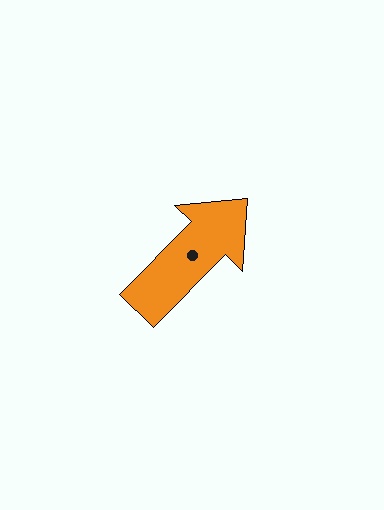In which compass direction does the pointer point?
Northeast.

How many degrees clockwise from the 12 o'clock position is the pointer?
Approximately 45 degrees.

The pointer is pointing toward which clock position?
Roughly 1 o'clock.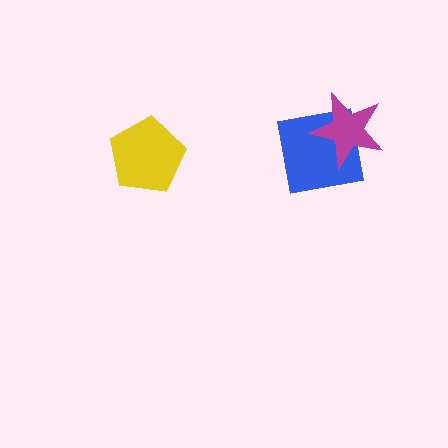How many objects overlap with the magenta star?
1 object overlaps with the magenta star.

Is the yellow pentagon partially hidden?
No, no other shape covers it.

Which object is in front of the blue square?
The magenta star is in front of the blue square.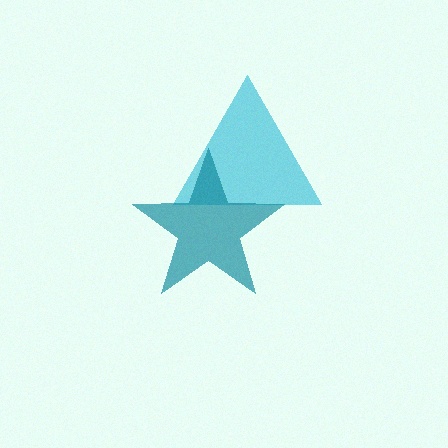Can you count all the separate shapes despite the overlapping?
Yes, there are 2 separate shapes.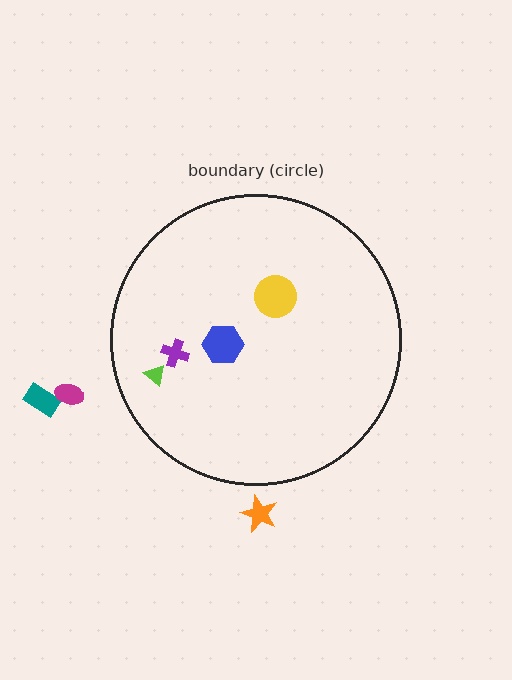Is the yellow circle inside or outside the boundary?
Inside.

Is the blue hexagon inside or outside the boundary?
Inside.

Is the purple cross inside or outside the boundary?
Inside.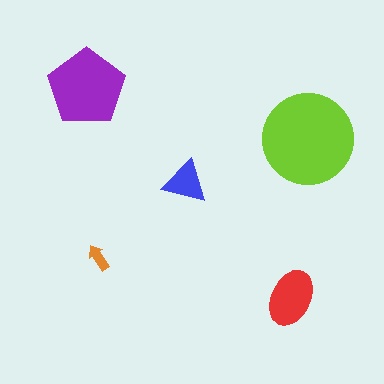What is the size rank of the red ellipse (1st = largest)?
3rd.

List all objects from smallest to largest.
The orange arrow, the blue triangle, the red ellipse, the purple pentagon, the lime circle.